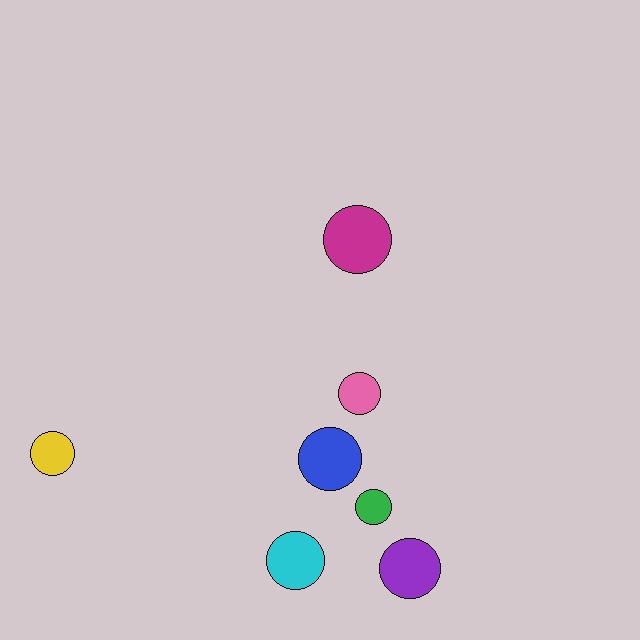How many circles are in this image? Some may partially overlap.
There are 7 circles.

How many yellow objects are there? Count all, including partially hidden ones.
There is 1 yellow object.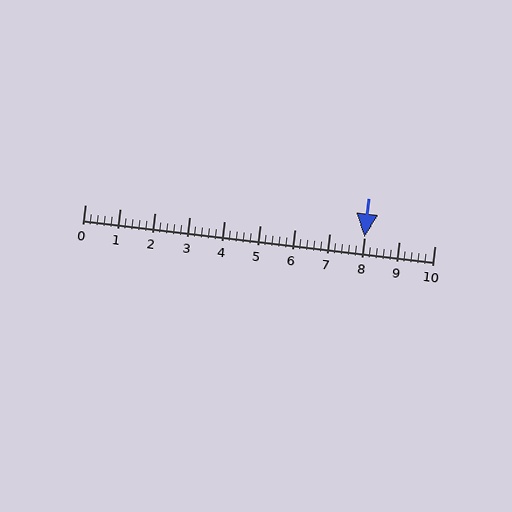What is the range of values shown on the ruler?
The ruler shows values from 0 to 10.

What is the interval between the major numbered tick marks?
The major tick marks are spaced 1 units apart.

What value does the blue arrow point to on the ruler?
The blue arrow points to approximately 8.0.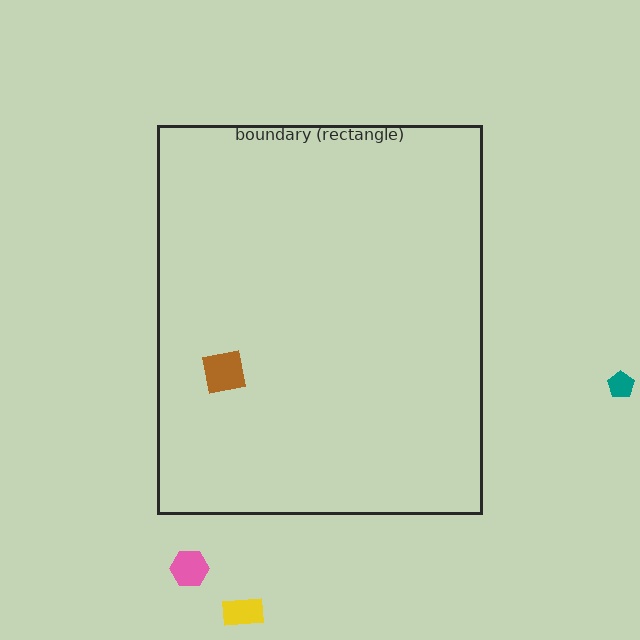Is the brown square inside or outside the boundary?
Inside.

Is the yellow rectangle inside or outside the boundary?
Outside.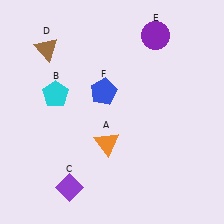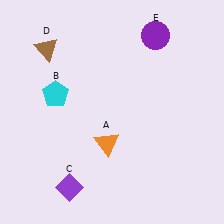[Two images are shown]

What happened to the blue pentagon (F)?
The blue pentagon (F) was removed in Image 2. It was in the top-left area of Image 1.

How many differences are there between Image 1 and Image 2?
There is 1 difference between the two images.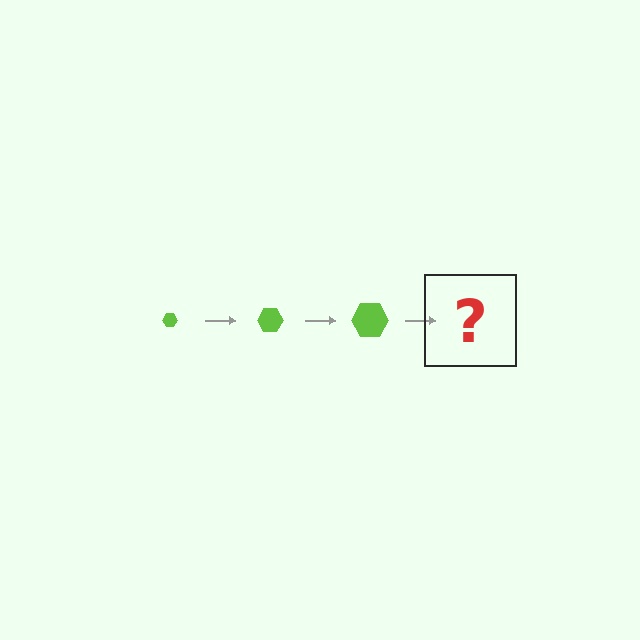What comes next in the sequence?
The next element should be a lime hexagon, larger than the previous one.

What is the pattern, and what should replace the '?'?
The pattern is that the hexagon gets progressively larger each step. The '?' should be a lime hexagon, larger than the previous one.